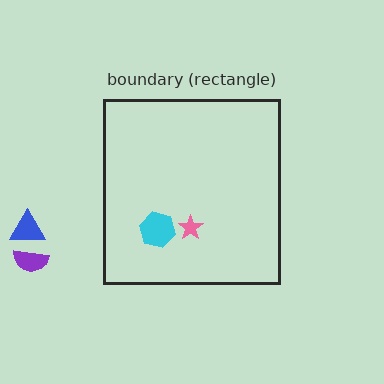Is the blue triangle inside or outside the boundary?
Outside.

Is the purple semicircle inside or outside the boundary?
Outside.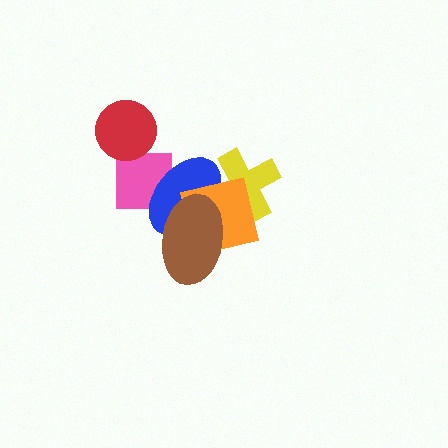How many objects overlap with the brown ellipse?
2 objects overlap with the brown ellipse.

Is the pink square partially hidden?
Yes, it is partially covered by another shape.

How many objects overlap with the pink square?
1 object overlaps with the pink square.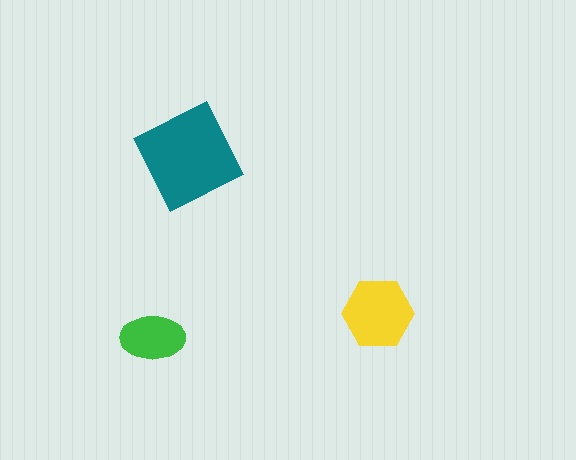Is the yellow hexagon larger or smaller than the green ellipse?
Larger.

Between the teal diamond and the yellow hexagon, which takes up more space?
The teal diamond.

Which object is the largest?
The teal diamond.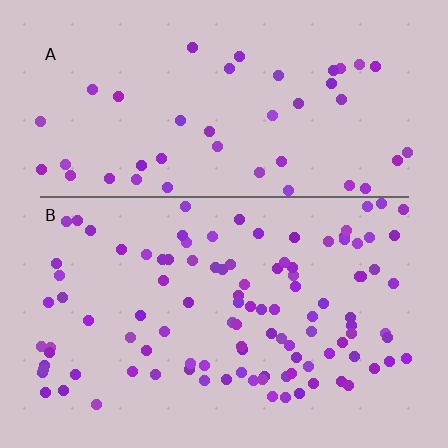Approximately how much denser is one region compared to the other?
Approximately 2.4× — region B over region A.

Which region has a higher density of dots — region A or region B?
B (the bottom).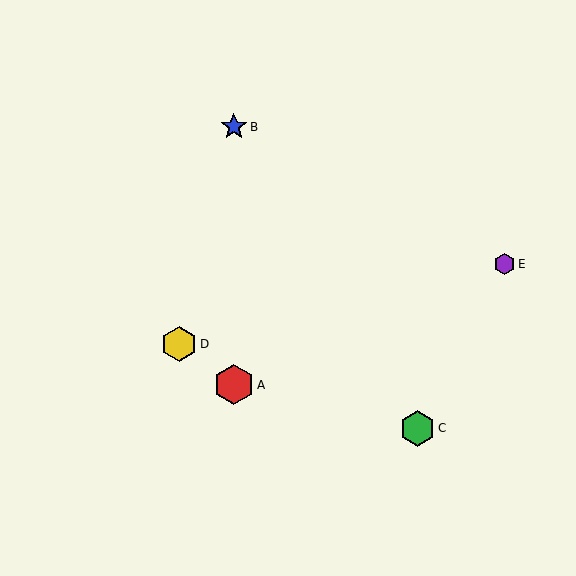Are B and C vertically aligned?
No, B is at x≈234 and C is at x≈418.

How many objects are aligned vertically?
2 objects (A, B) are aligned vertically.